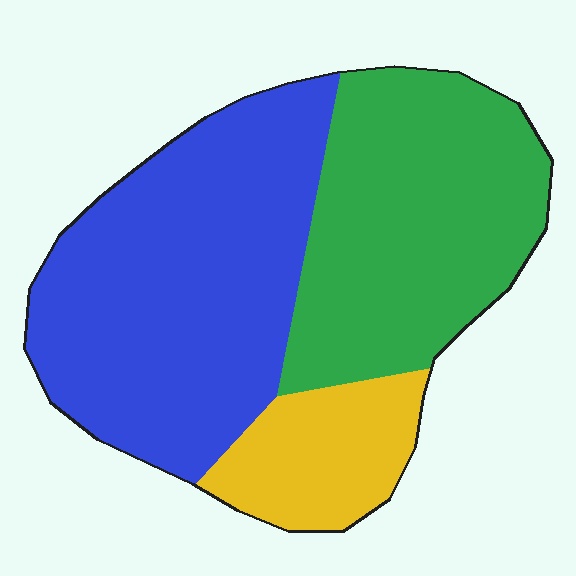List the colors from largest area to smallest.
From largest to smallest: blue, green, yellow.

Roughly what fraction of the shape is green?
Green covers roughly 40% of the shape.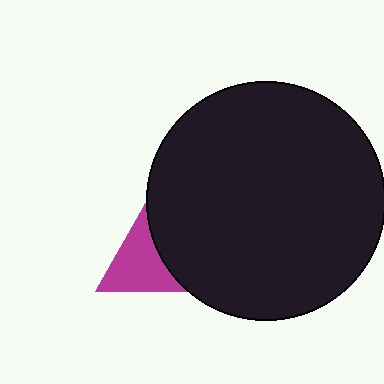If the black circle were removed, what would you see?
You would see the complete magenta triangle.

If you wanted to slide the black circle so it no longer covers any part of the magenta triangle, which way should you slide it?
Slide it right — that is the most direct way to separate the two shapes.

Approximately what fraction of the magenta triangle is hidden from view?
Roughly 50% of the magenta triangle is hidden behind the black circle.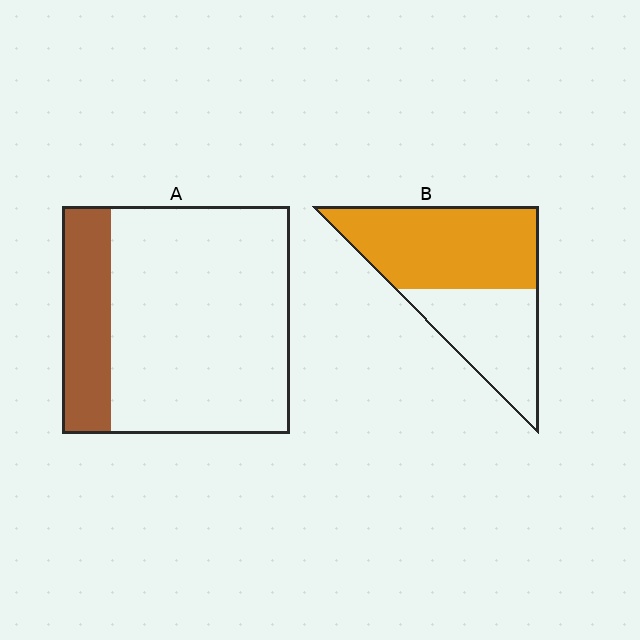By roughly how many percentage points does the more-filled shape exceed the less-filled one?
By roughly 40 percentage points (B over A).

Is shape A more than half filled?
No.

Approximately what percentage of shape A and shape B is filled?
A is approximately 20% and B is approximately 60%.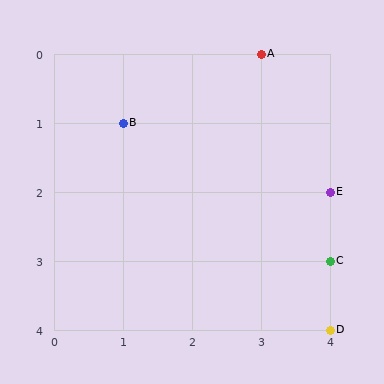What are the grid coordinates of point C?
Point C is at grid coordinates (4, 3).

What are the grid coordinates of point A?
Point A is at grid coordinates (3, 0).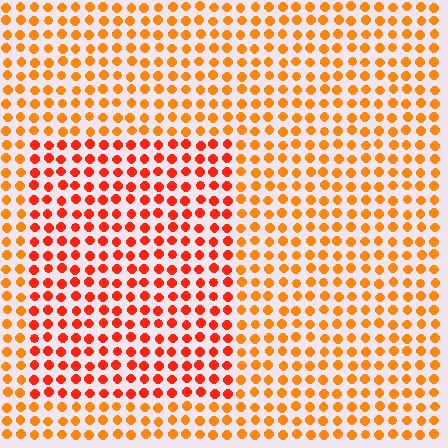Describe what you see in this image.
The image is filled with small orange elements in a uniform arrangement. A rectangle-shaped region is visible where the elements are tinted to a slightly different hue, forming a subtle color boundary.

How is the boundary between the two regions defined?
The boundary is defined purely by a slight shift in hue (about 26 degrees). Spacing, size, and orientation are identical on both sides.